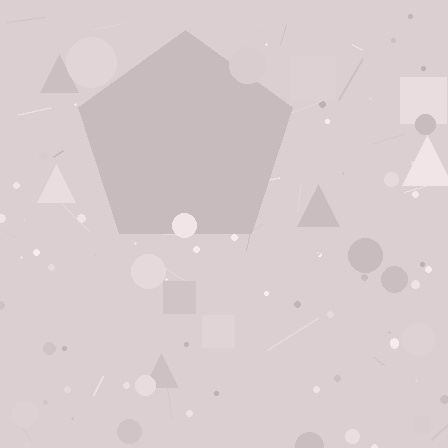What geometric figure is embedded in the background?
A pentagon is embedded in the background.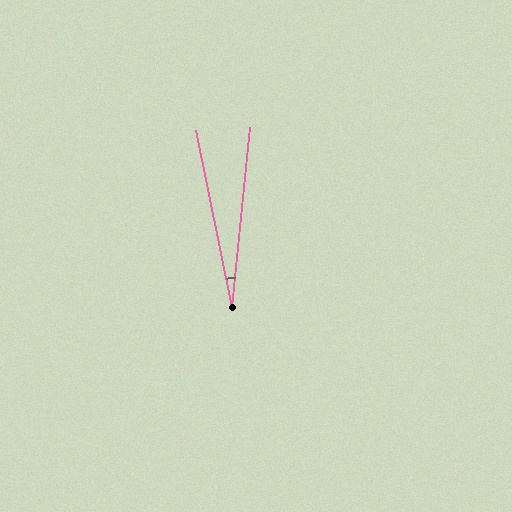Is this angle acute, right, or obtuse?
It is acute.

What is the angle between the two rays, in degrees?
Approximately 17 degrees.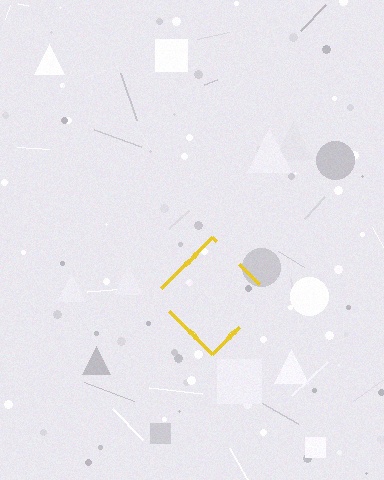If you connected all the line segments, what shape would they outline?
They would outline a diamond.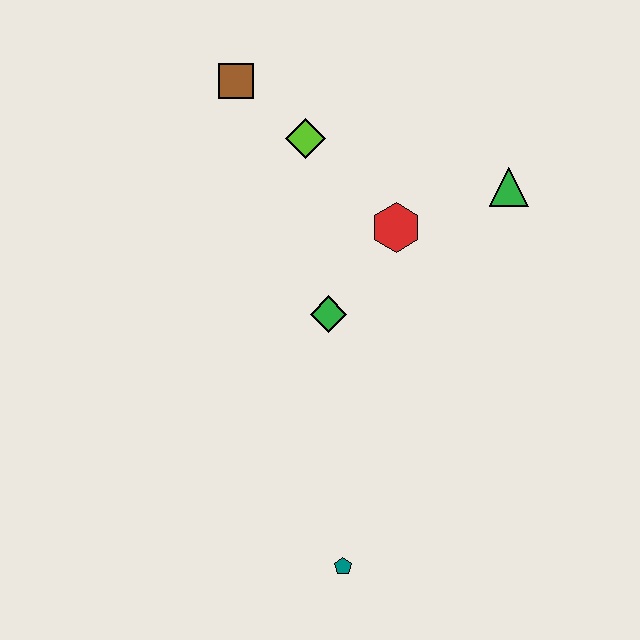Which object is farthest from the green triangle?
The teal pentagon is farthest from the green triangle.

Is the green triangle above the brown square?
No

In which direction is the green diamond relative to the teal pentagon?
The green diamond is above the teal pentagon.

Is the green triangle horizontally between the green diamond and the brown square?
No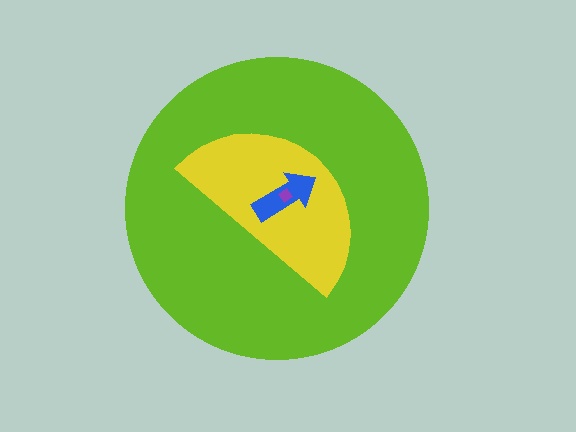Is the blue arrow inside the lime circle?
Yes.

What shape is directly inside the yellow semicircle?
The blue arrow.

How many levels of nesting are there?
4.